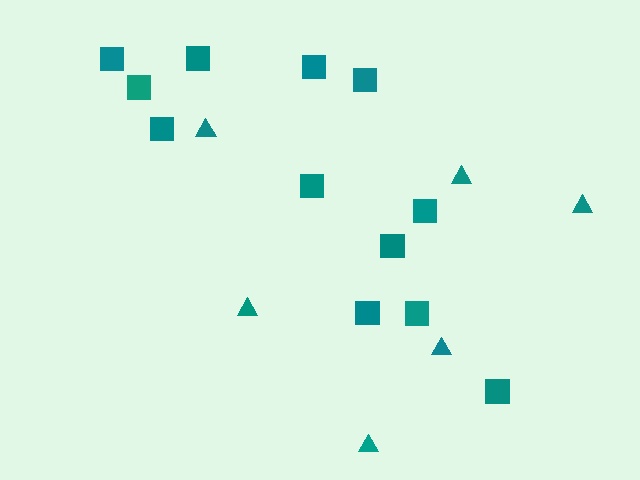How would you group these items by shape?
There are 2 groups: one group of triangles (6) and one group of squares (12).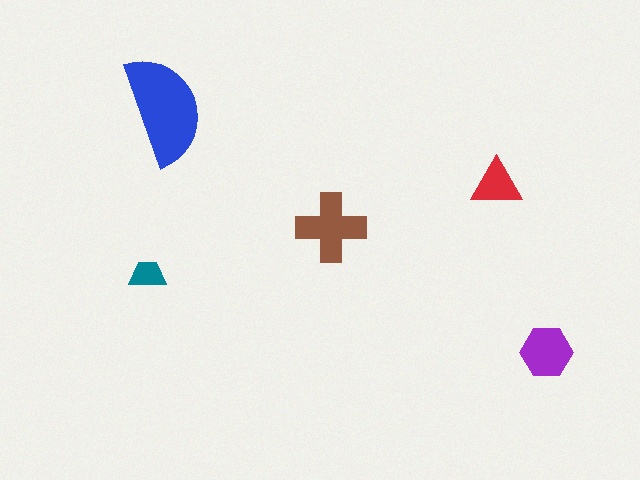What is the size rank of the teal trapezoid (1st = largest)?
5th.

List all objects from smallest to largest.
The teal trapezoid, the red triangle, the purple hexagon, the brown cross, the blue semicircle.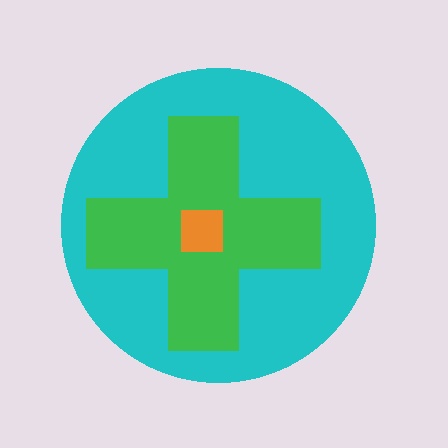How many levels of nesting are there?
3.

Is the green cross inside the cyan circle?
Yes.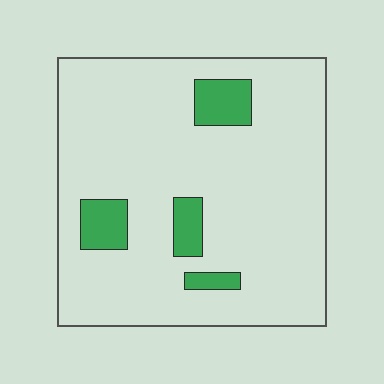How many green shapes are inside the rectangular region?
4.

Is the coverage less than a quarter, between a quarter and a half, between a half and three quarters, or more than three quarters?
Less than a quarter.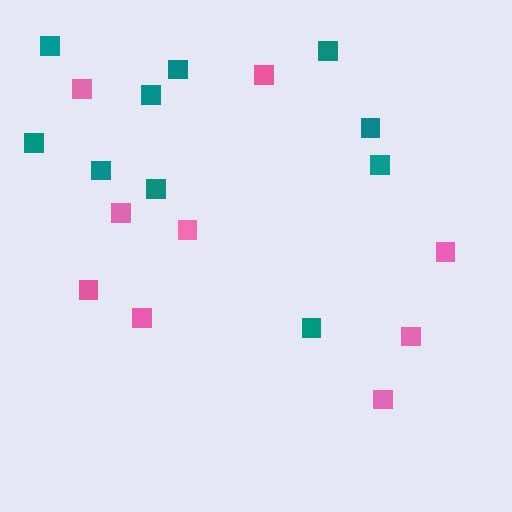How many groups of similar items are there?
There are 2 groups: one group of pink squares (9) and one group of teal squares (10).